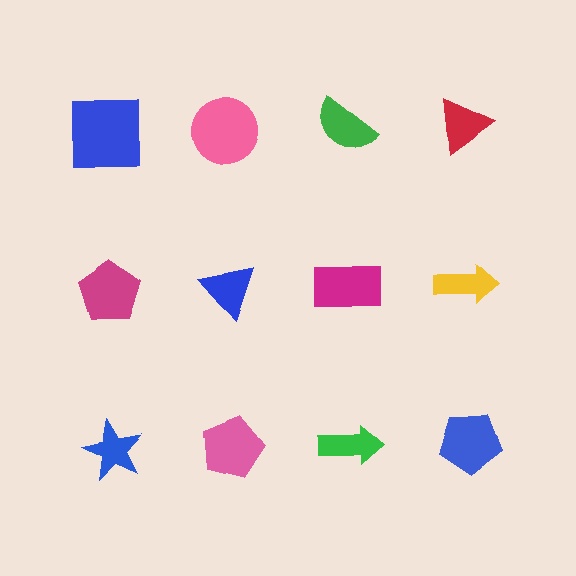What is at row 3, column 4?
A blue pentagon.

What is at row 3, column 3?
A green arrow.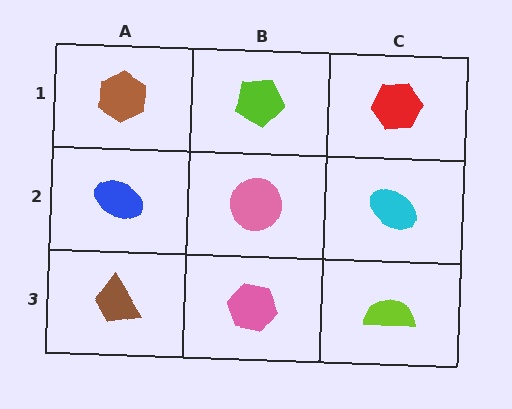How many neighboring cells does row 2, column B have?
4.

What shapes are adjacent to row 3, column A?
A blue ellipse (row 2, column A), a pink hexagon (row 3, column B).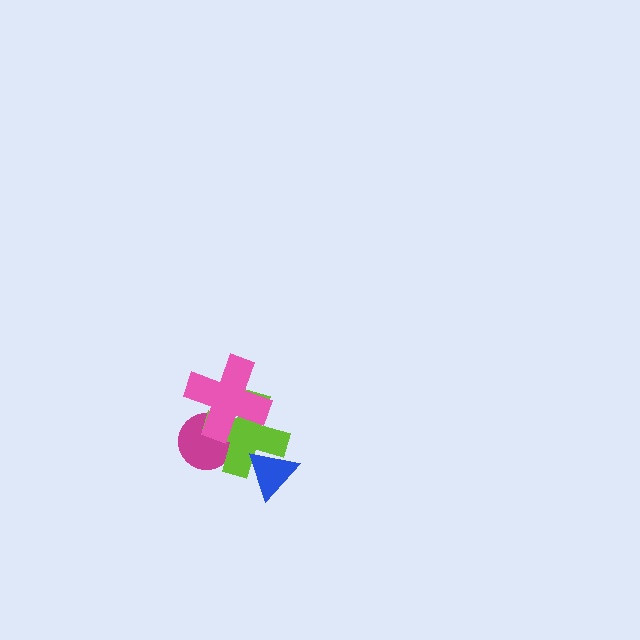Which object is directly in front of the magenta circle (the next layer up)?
The lime cross is directly in front of the magenta circle.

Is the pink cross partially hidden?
No, no other shape covers it.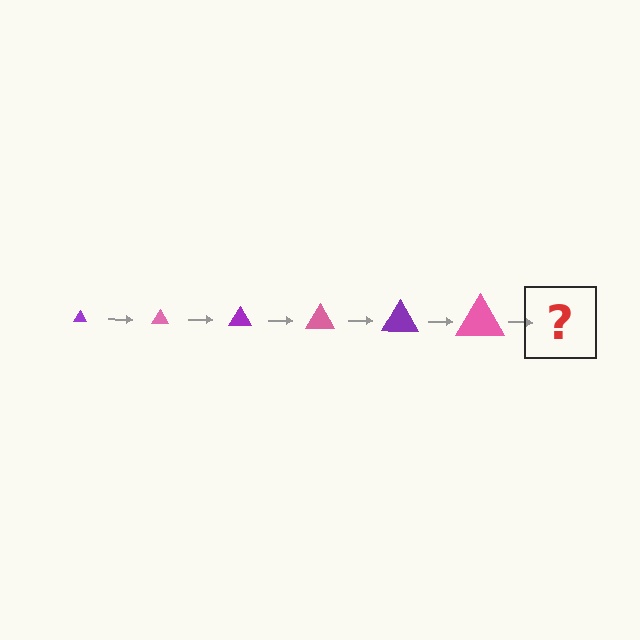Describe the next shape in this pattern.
It should be a purple triangle, larger than the previous one.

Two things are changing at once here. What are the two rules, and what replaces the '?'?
The two rules are that the triangle grows larger each step and the color cycles through purple and pink. The '?' should be a purple triangle, larger than the previous one.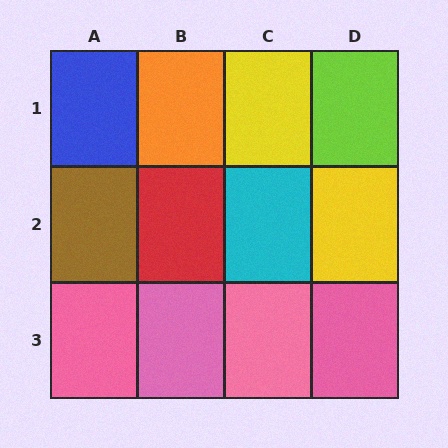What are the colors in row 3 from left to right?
Pink, pink, pink, pink.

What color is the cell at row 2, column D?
Yellow.